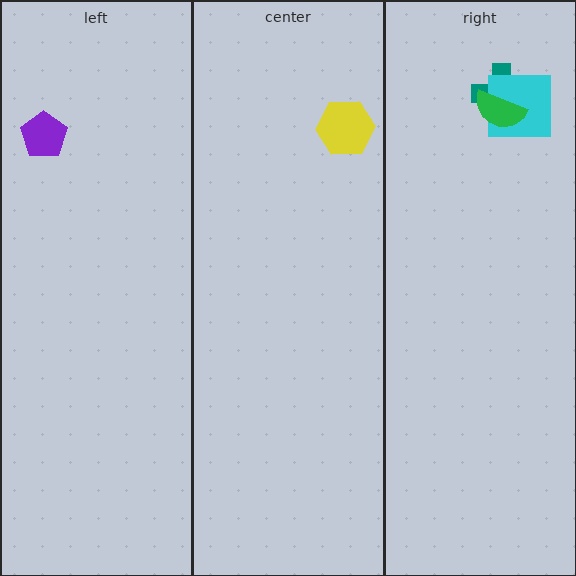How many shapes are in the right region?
3.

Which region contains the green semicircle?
The right region.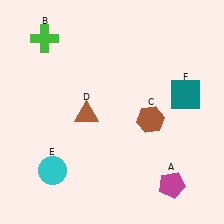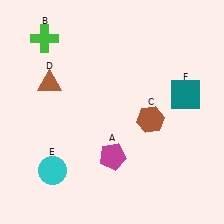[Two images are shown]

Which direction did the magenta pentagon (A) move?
The magenta pentagon (A) moved left.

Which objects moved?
The objects that moved are: the magenta pentagon (A), the brown triangle (D).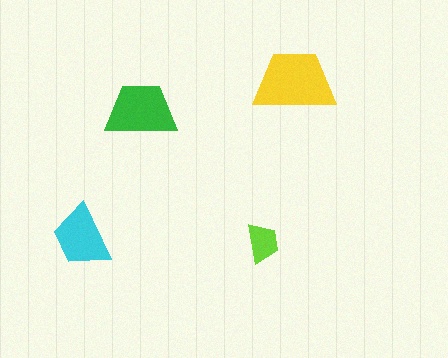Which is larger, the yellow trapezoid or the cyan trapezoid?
The yellow one.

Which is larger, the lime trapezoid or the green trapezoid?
The green one.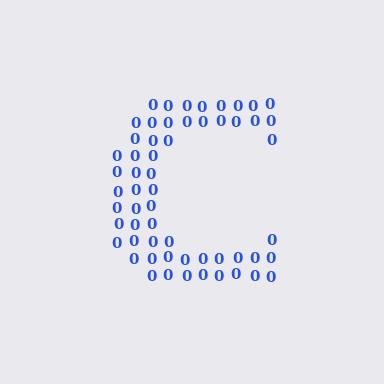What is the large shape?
The large shape is the letter C.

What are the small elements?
The small elements are digit 0's.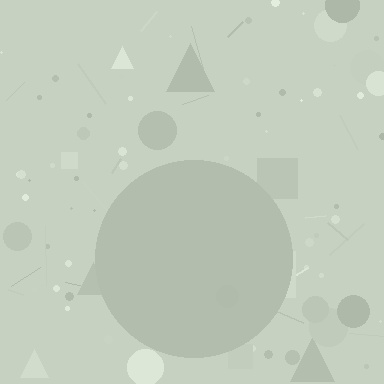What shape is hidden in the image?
A circle is hidden in the image.